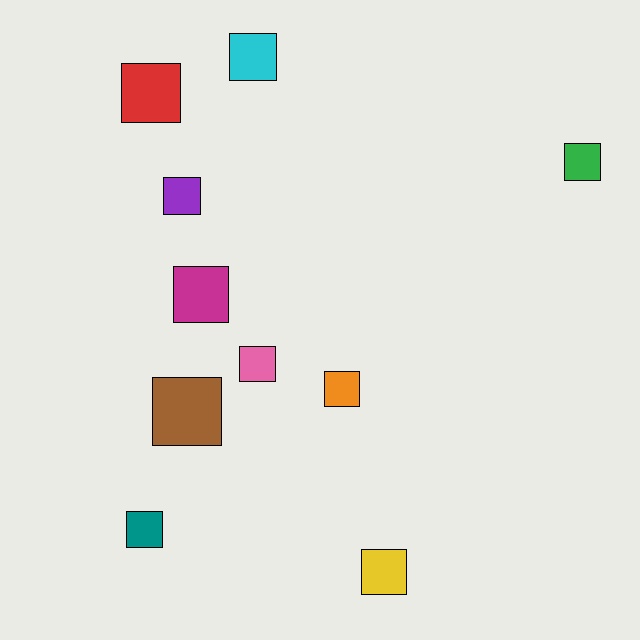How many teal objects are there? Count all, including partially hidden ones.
There is 1 teal object.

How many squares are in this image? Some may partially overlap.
There are 10 squares.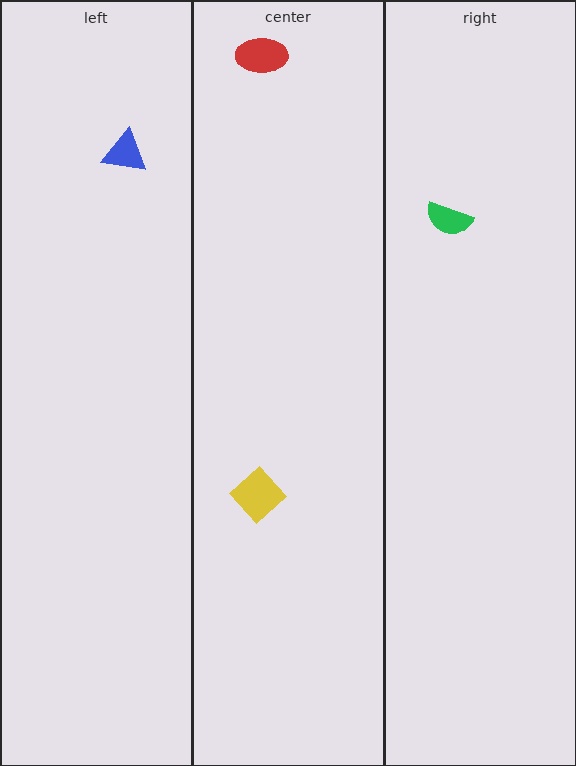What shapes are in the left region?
The blue triangle.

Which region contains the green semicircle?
The right region.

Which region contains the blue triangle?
The left region.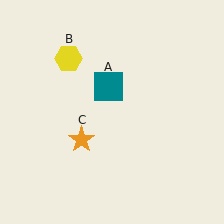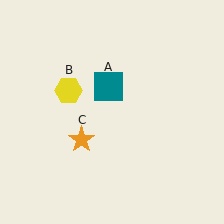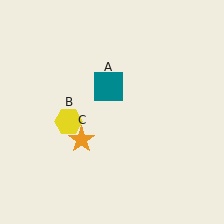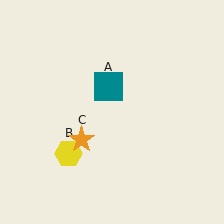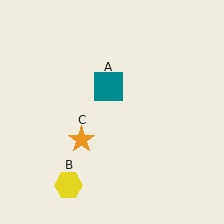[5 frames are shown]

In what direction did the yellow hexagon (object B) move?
The yellow hexagon (object B) moved down.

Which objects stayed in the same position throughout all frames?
Teal square (object A) and orange star (object C) remained stationary.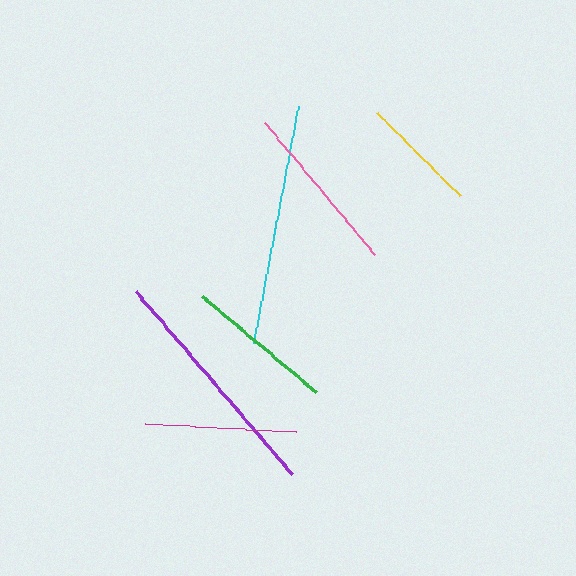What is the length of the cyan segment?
The cyan segment is approximately 241 pixels long.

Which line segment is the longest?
The cyan line is the longest at approximately 241 pixels.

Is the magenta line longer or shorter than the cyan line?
The cyan line is longer than the magenta line.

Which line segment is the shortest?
The yellow line is the shortest at approximately 117 pixels.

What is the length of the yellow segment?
The yellow segment is approximately 117 pixels long.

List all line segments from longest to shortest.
From longest to shortest: cyan, purple, pink, magenta, green, yellow.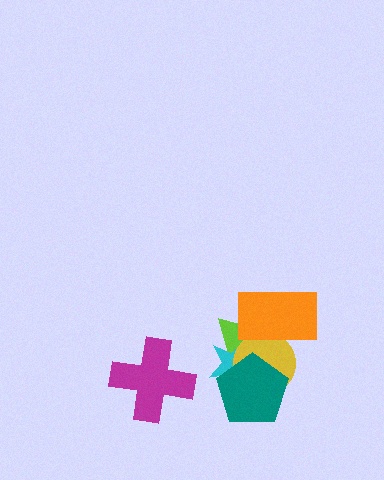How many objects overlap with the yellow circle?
4 objects overlap with the yellow circle.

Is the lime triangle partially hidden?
Yes, it is partially covered by another shape.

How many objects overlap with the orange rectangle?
2 objects overlap with the orange rectangle.